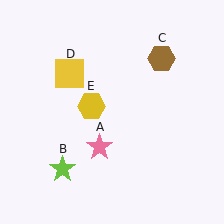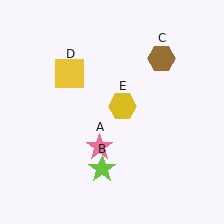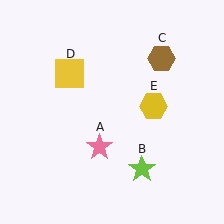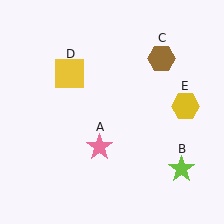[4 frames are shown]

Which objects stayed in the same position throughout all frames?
Pink star (object A) and brown hexagon (object C) and yellow square (object D) remained stationary.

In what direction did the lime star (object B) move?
The lime star (object B) moved right.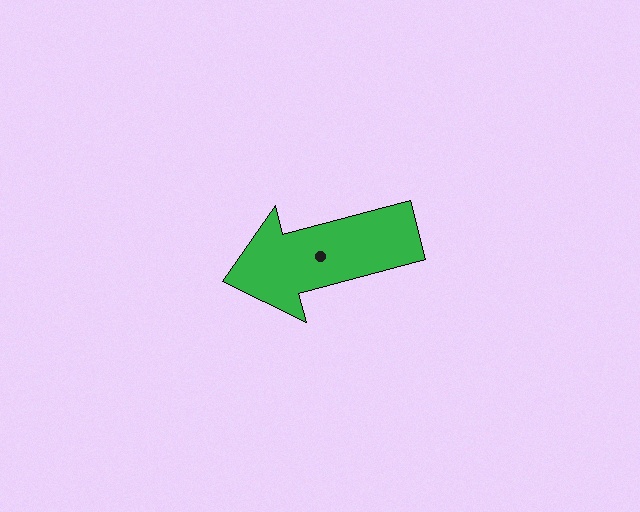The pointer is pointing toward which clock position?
Roughly 9 o'clock.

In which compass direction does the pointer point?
West.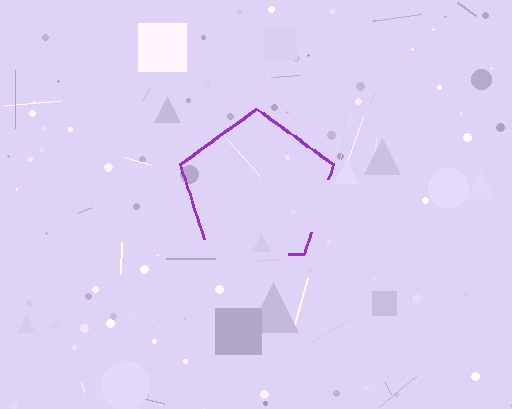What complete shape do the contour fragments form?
The contour fragments form a pentagon.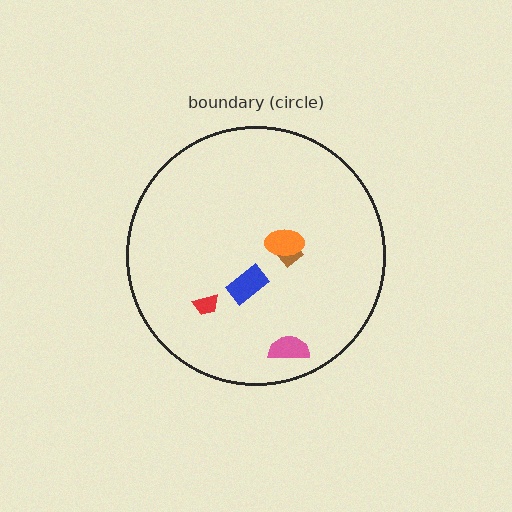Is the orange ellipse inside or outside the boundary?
Inside.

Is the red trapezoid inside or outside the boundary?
Inside.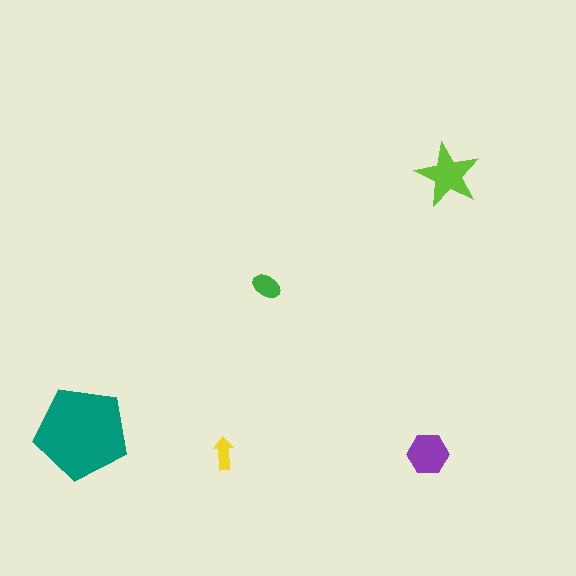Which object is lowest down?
The purple hexagon is bottommost.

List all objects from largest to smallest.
The teal pentagon, the lime star, the purple hexagon, the green ellipse, the yellow arrow.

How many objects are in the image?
There are 5 objects in the image.